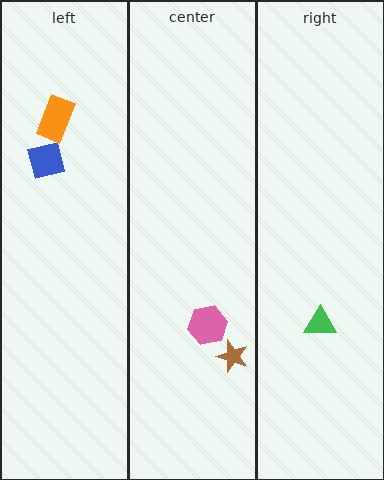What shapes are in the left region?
The blue square, the orange rectangle.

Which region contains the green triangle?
The right region.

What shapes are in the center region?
The pink hexagon, the brown star.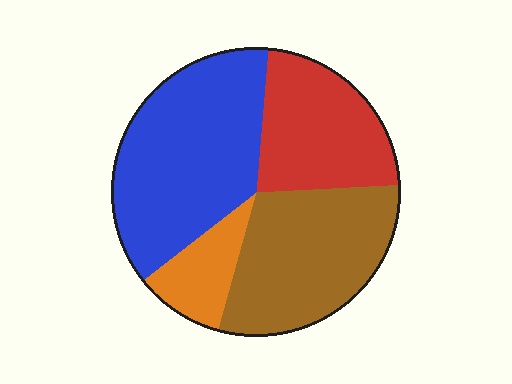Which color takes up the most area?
Blue, at roughly 35%.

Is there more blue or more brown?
Blue.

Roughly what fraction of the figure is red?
Red takes up about one quarter (1/4) of the figure.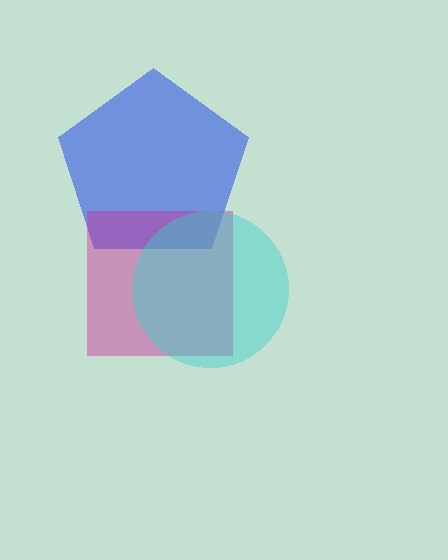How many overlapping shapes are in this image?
There are 3 overlapping shapes in the image.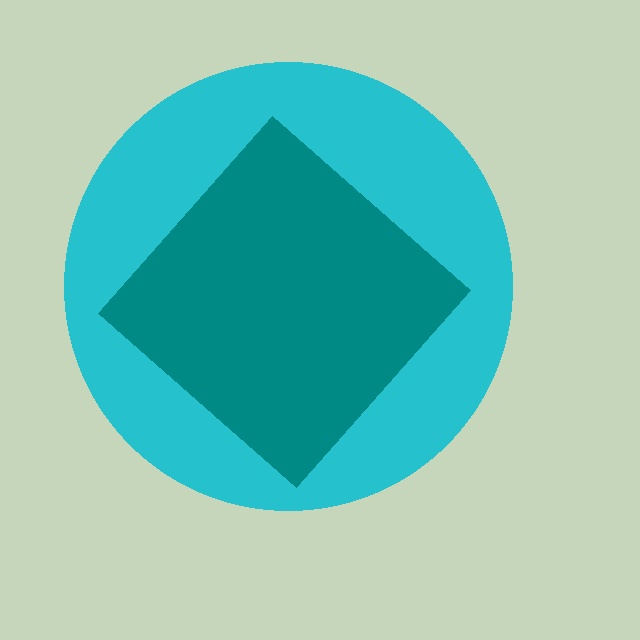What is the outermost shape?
The cyan circle.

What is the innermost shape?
The teal diamond.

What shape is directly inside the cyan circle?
The teal diamond.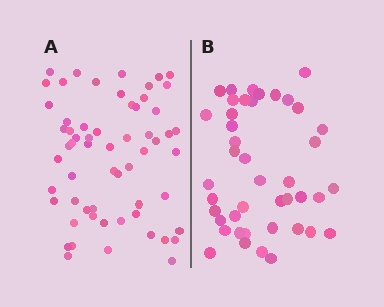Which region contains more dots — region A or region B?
Region A (the left region) has more dots.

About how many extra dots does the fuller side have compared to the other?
Region A has approximately 15 more dots than region B.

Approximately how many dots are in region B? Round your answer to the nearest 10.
About 40 dots. (The exact count is 43, which rounds to 40.)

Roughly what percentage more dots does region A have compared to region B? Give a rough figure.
About 40% more.